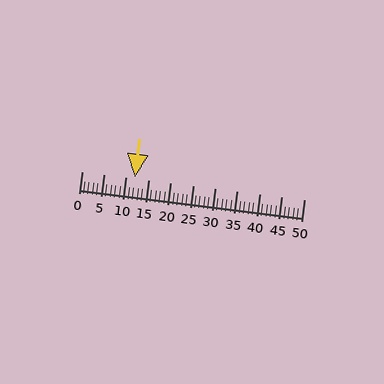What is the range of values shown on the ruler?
The ruler shows values from 0 to 50.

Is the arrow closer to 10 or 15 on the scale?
The arrow is closer to 10.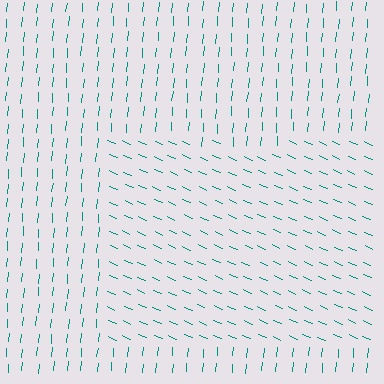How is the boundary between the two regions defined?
The boundary is defined purely by a change in line orientation (approximately 72 degrees difference). All lines are the same color and thickness.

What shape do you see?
I see a rectangle.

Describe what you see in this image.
The image is filled with small teal line segments. A rectangle region in the image has lines oriented differently from the surrounding lines, creating a visible texture boundary.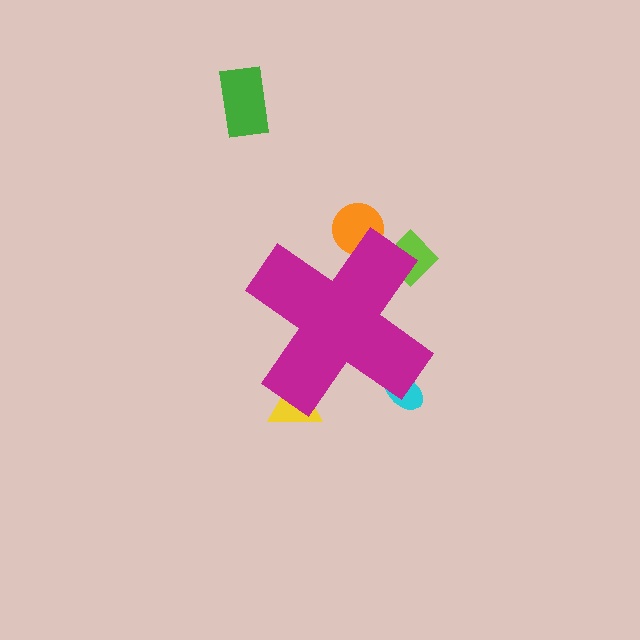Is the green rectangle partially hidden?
No, the green rectangle is fully visible.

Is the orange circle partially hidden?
Yes, the orange circle is partially hidden behind the magenta cross.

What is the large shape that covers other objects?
A magenta cross.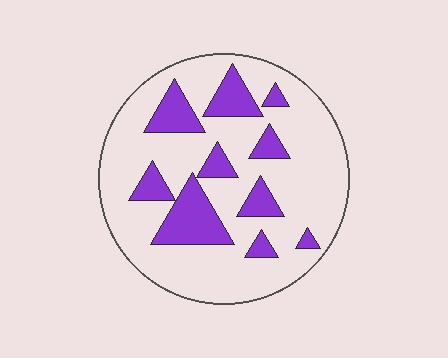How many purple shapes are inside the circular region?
10.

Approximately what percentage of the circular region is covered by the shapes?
Approximately 25%.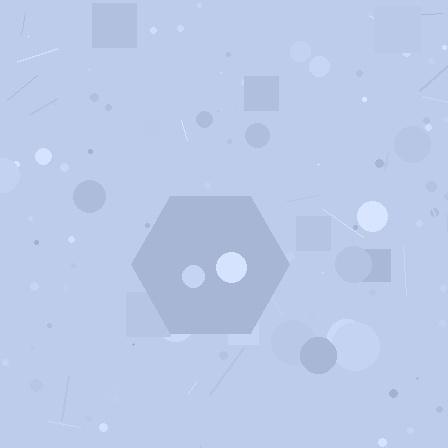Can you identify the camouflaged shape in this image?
The camouflaged shape is a hexagon.